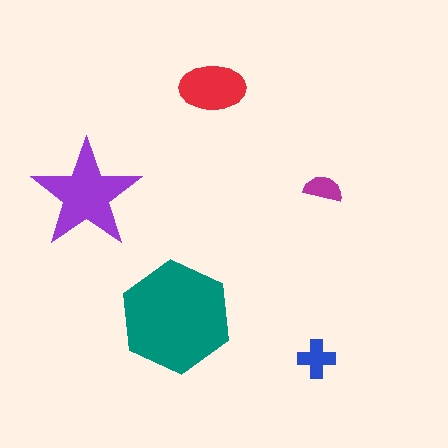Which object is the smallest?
The magenta semicircle.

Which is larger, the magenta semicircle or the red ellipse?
The red ellipse.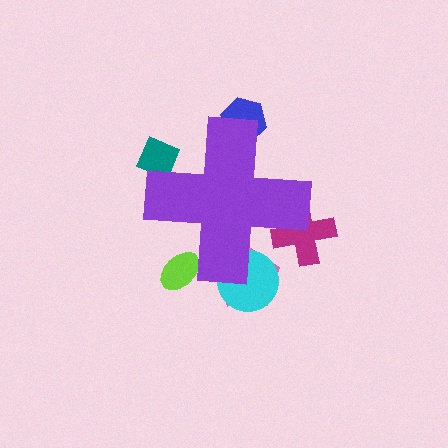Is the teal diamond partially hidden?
Yes, the teal diamond is partially hidden behind the purple cross.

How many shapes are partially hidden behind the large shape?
6 shapes are partially hidden.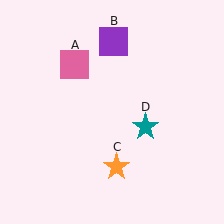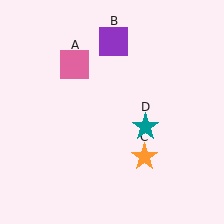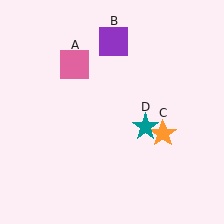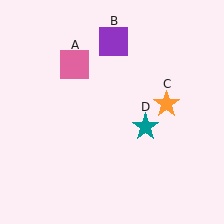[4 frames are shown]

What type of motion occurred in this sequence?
The orange star (object C) rotated counterclockwise around the center of the scene.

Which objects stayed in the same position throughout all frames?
Pink square (object A) and purple square (object B) and teal star (object D) remained stationary.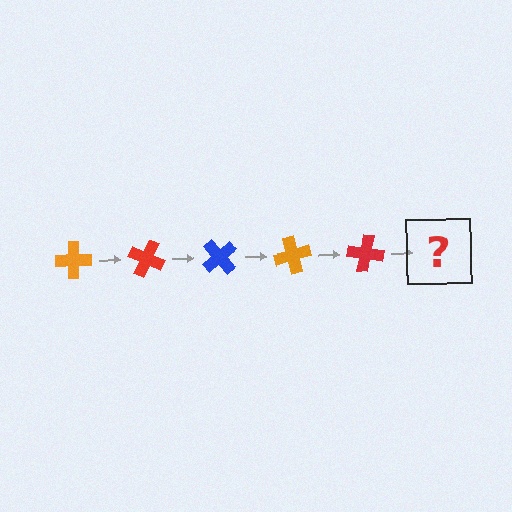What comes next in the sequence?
The next element should be a blue cross, rotated 125 degrees from the start.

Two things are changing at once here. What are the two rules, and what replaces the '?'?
The two rules are that it rotates 25 degrees each step and the color cycles through orange, red, and blue. The '?' should be a blue cross, rotated 125 degrees from the start.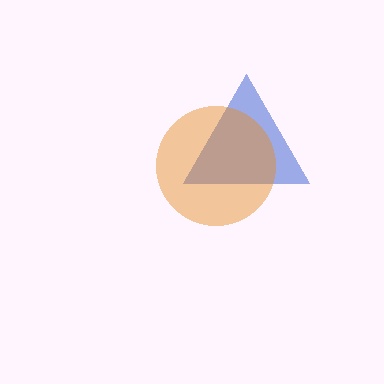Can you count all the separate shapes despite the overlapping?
Yes, there are 2 separate shapes.